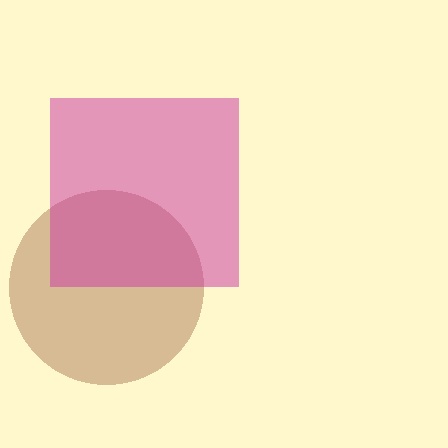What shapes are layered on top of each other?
The layered shapes are: a brown circle, a magenta square.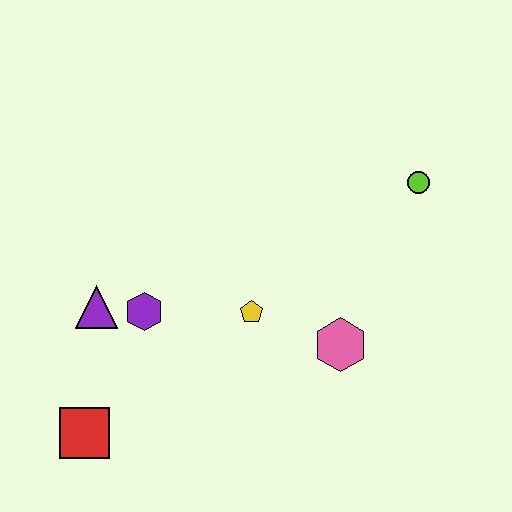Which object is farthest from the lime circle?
The red square is farthest from the lime circle.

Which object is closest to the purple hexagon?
The purple triangle is closest to the purple hexagon.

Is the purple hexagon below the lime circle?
Yes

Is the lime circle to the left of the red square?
No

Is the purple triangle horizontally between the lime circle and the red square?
Yes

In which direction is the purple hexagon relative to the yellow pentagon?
The purple hexagon is to the left of the yellow pentagon.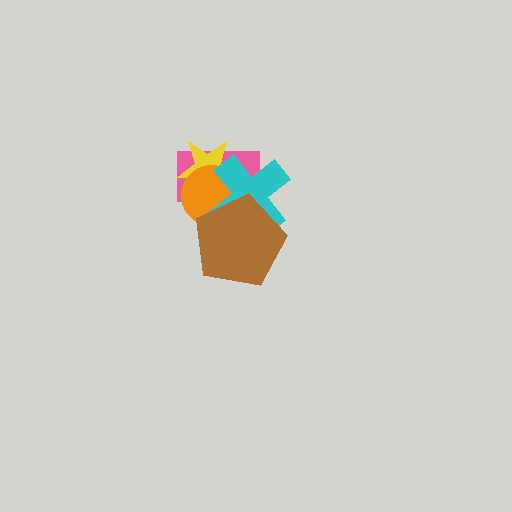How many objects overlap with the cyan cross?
4 objects overlap with the cyan cross.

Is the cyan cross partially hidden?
Yes, it is partially covered by another shape.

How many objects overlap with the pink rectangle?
4 objects overlap with the pink rectangle.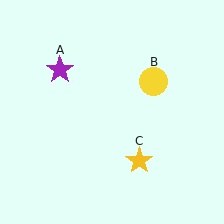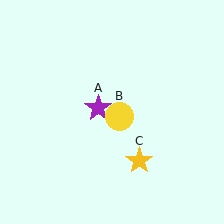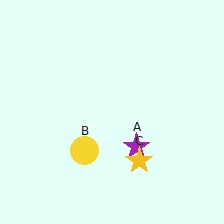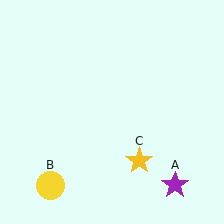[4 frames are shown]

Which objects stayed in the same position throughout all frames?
Yellow star (object C) remained stationary.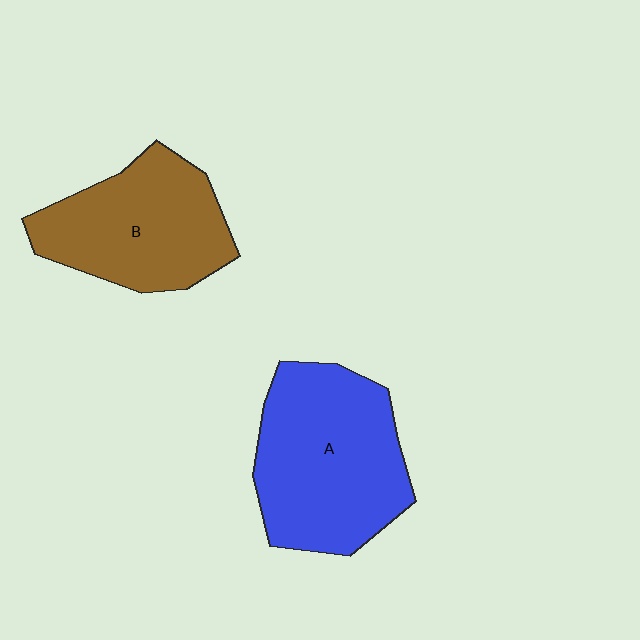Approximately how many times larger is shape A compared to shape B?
Approximately 1.2 times.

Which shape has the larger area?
Shape A (blue).